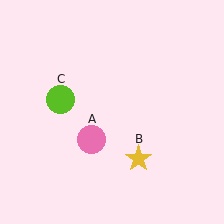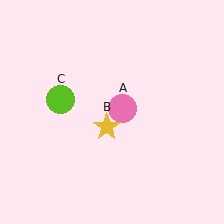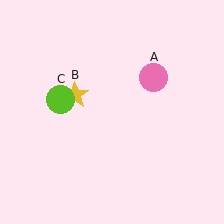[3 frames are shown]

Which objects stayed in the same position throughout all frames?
Lime circle (object C) remained stationary.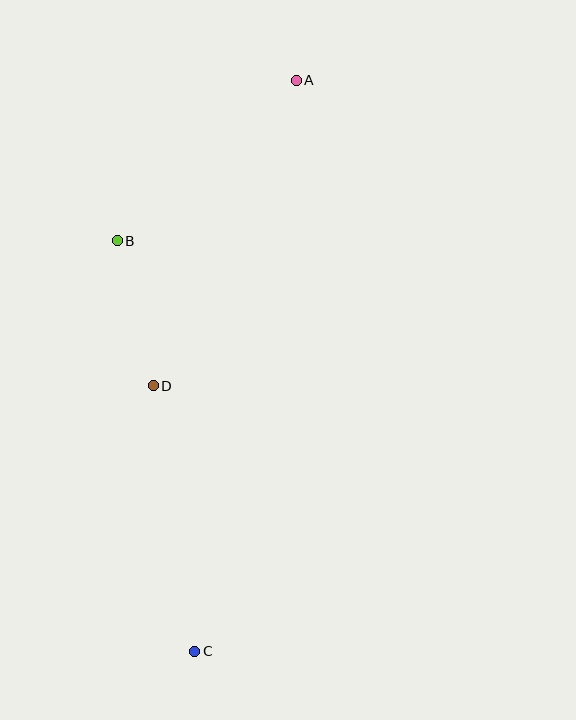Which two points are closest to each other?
Points B and D are closest to each other.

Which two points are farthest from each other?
Points A and C are farthest from each other.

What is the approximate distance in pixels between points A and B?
The distance between A and B is approximately 241 pixels.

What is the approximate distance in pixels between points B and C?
The distance between B and C is approximately 418 pixels.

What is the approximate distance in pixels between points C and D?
The distance between C and D is approximately 269 pixels.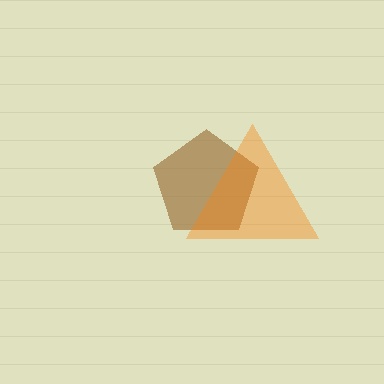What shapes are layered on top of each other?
The layered shapes are: a brown pentagon, an orange triangle.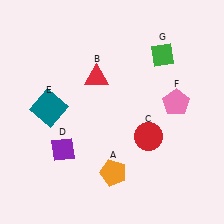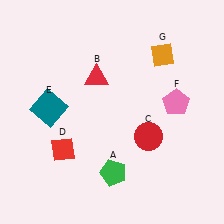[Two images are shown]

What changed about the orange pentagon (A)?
In Image 1, A is orange. In Image 2, it changed to green.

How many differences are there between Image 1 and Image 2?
There are 3 differences between the two images.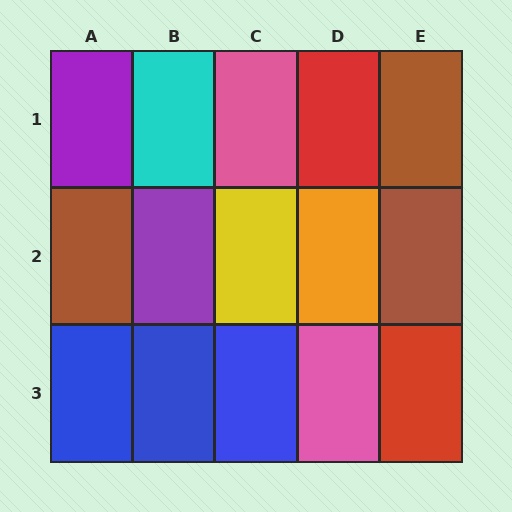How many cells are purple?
2 cells are purple.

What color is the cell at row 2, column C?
Yellow.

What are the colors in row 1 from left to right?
Purple, cyan, pink, red, brown.